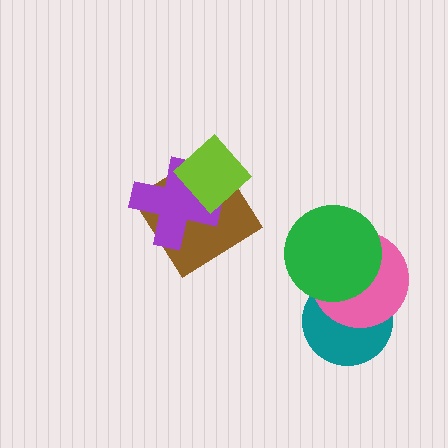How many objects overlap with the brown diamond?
2 objects overlap with the brown diamond.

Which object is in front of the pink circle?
The green circle is in front of the pink circle.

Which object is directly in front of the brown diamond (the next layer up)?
The purple cross is directly in front of the brown diamond.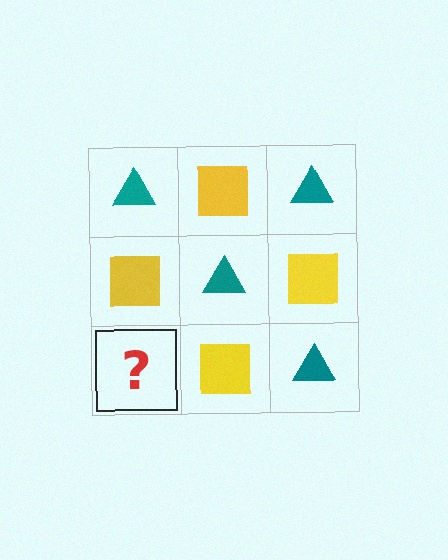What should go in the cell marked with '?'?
The missing cell should contain a teal triangle.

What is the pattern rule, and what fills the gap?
The rule is that it alternates teal triangle and yellow square in a checkerboard pattern. The gap should be filled with a teal triangle.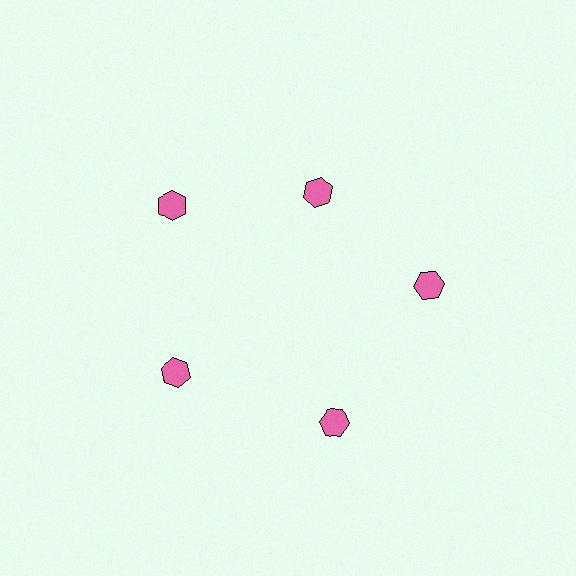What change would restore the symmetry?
The symmetry would be restored by moving it outward, back onto the ring so that all 5 hexagons sit at equal angles and equal distance from the center.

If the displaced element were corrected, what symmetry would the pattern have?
It would have 5-fold rotational symmetry — the pattern would map onto itself every 72 degrees.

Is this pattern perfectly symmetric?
No. The 5 pink hexagons are arranged in a ring, but one element near the 1 o'clock position is pulled inward toward the center, breaking the 5-fold rotational symmetry.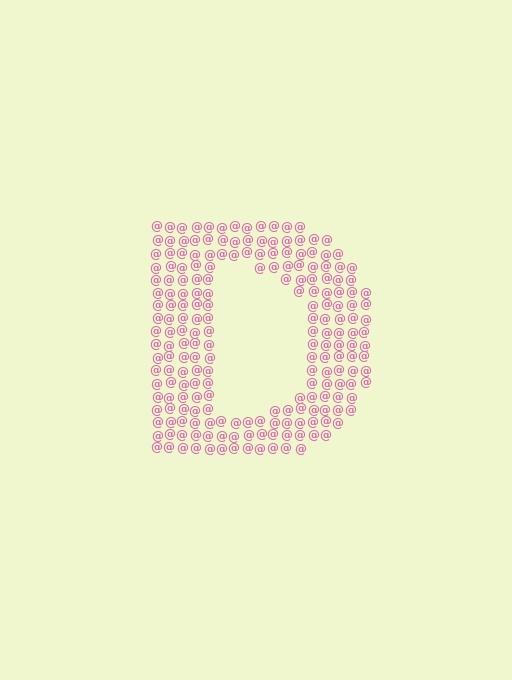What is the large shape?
The large shape is the letter D.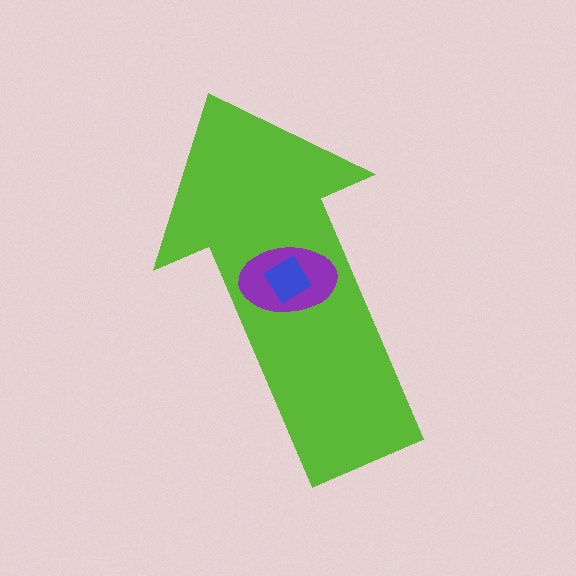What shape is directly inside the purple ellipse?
The blue diamond.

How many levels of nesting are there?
3.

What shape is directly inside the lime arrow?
The purple ellipse.